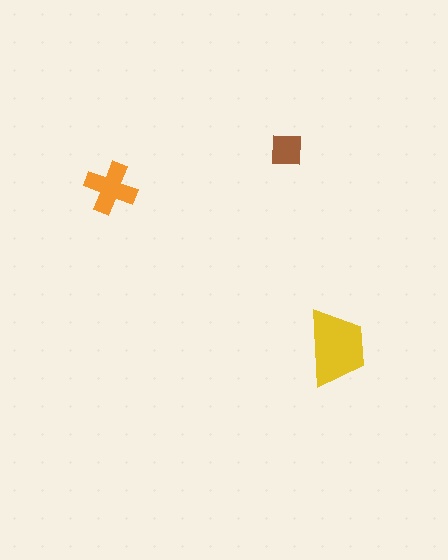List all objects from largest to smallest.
The yellow trapezoid, the orange cross, the brown square.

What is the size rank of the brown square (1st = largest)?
3rd.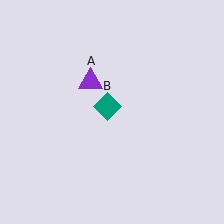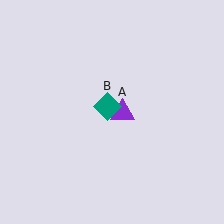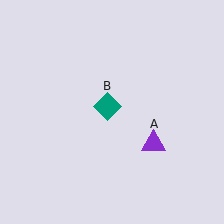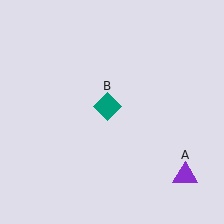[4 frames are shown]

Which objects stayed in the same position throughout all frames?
Teal diamond (object B) remained stationary.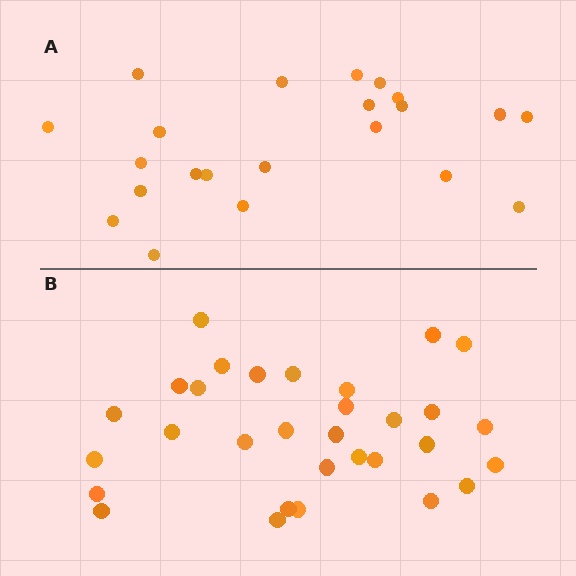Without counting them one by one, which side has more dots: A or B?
Region B (the bottom region) has more dots.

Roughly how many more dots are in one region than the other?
Region B has roughly 8 or so more dots than region A.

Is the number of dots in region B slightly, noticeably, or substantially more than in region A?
Region B has noticeably more, but not dramatically so. The ratio is roughly 1.4 to 1.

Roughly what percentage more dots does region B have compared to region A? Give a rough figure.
About 40% more.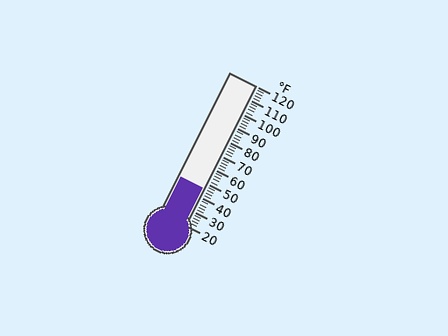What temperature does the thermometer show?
The thermometer shows approximately 46°F.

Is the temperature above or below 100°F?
The temperature is below 100°F.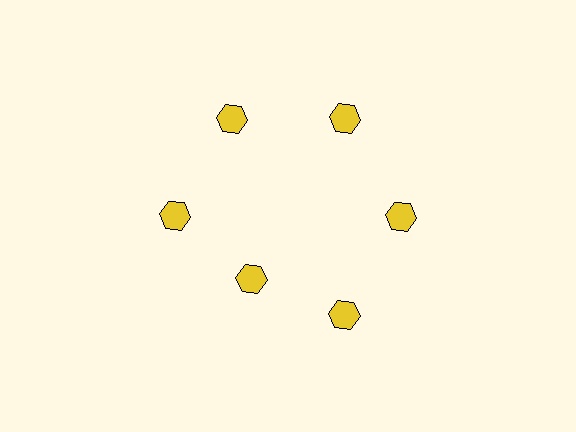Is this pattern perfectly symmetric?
No. The 6 yellow hexagons are arranged in a ring, but one element near the 7 o'clock position is pulled inward toward the center, breaking the 6-fold rotational symmetry.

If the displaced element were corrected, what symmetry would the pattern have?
It would have 6-fold rotational symmetry — the pattern would map onto itself every 60 degrees.